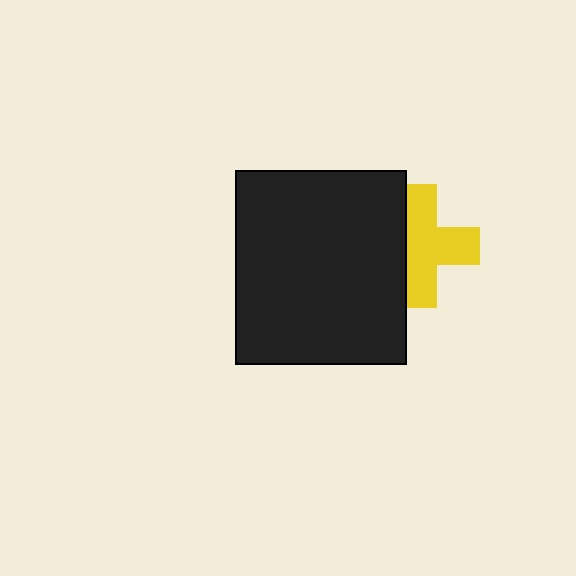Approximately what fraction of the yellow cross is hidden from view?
Roughly 33% of the yellow cross is hidden behind the black rectangle.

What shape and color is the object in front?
The object in front is a black rectangle.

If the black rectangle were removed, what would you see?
You would see the complete yellow cross.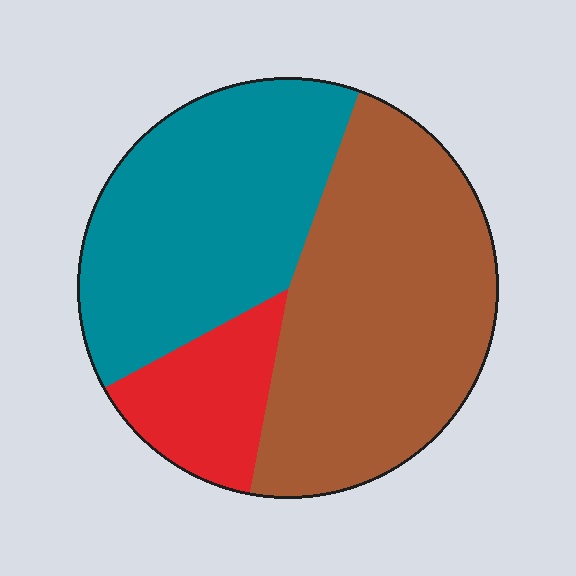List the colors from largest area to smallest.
From largest to smallest: brown, teal, red.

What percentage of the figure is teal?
Teal takes up about three eighths (3/8) of the figure.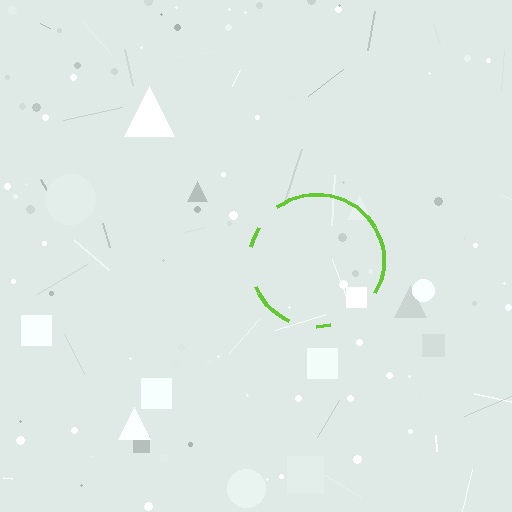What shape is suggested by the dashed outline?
The dashed outline suggests a circle.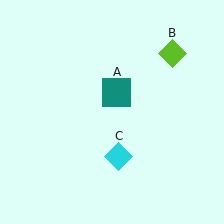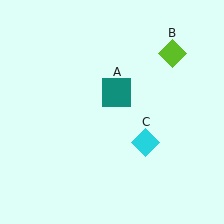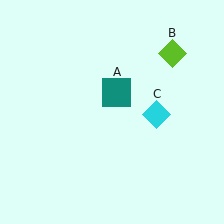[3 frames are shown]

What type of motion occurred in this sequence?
The cyan diamond (object C) rotated counterclockwise around the center of the scene.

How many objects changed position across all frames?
1 object changed position: cyan diamond (object C).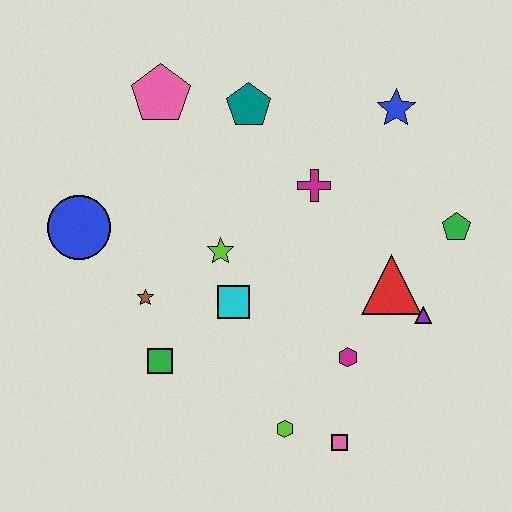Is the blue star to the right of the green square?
Yes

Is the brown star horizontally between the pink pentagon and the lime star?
No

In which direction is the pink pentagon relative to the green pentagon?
The pink pentagon is to the left of the green pentagon.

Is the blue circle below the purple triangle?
No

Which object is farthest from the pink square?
The pink pentagon is farthest from the pink square.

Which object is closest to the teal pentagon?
The pink pentagon is closest to the teal pentagon.